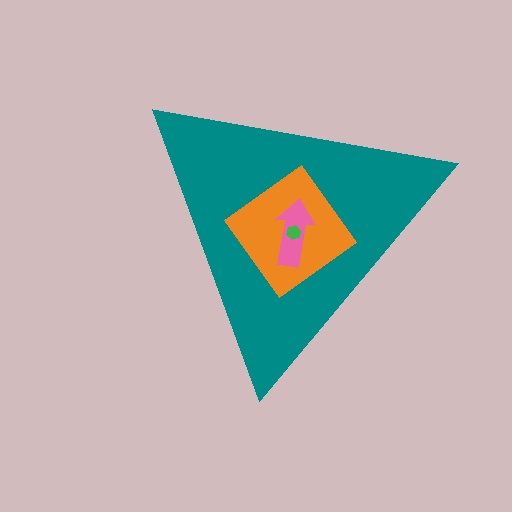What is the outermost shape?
The teal triangle.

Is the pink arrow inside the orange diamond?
Yes.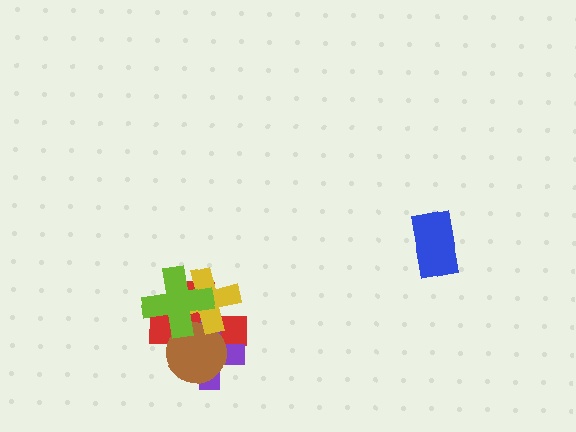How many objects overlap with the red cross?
4 objects overlap with the red cross.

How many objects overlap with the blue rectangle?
0 objects overlap with the blue rectangle.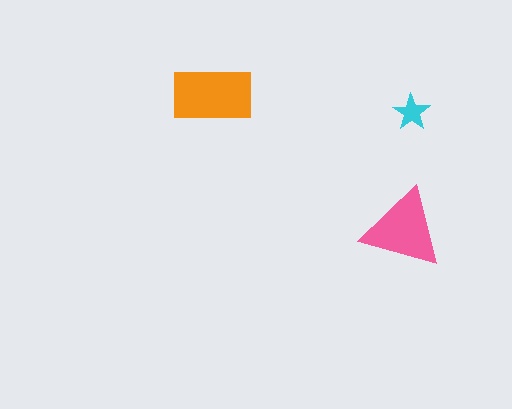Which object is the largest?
The orange rectangle.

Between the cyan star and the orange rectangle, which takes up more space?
The orange rectangle.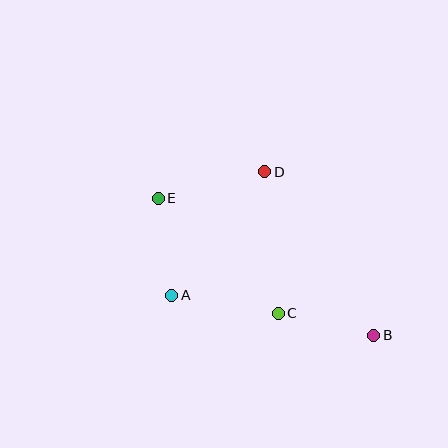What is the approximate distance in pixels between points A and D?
The distance between A and D is approximately 155 pixels.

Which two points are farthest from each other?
Points B and E are farthest from each other.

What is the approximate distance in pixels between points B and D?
The distance between B and D is approximately 197 pixels.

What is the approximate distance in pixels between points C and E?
The distance between C and E is approximately 166 pixels.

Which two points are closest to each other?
Points B and C are closest to each other.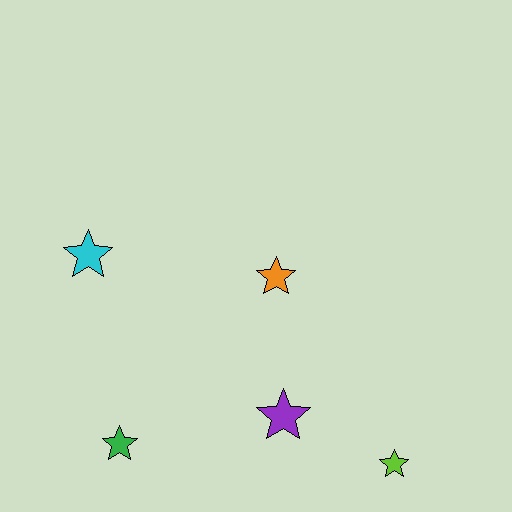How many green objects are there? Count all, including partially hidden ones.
There is 1 green object.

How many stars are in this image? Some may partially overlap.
There are 5 stars.